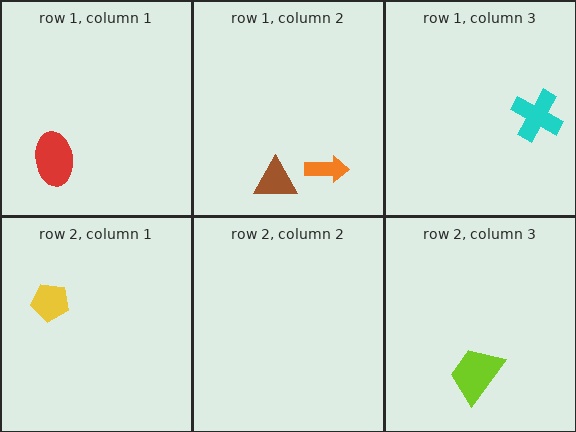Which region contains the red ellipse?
The row 1, column 1 region.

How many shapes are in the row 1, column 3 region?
1.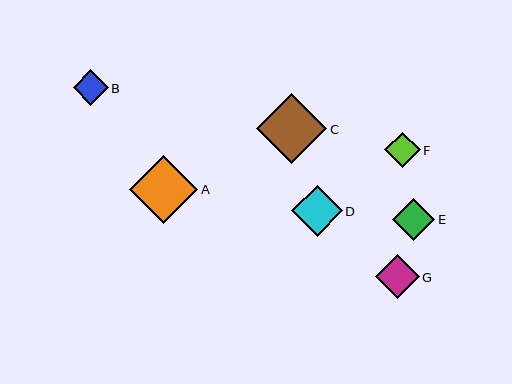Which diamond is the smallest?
Diamond B is the smallest with a size of approximately 35 pixels.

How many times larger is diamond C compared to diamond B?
Diamond C is approximately 2.0 times the size of diamond B.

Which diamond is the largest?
Diamond C is the largest with a size of approximately 70 pixels.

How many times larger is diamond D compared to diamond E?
Diamond D is approximately 1.2 times the size of diamond E.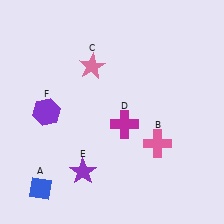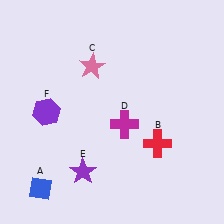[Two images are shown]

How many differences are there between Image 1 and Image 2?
There is 1 difference between the two images.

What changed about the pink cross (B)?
In Image 1, B is pink. In Image 2, it changed to red.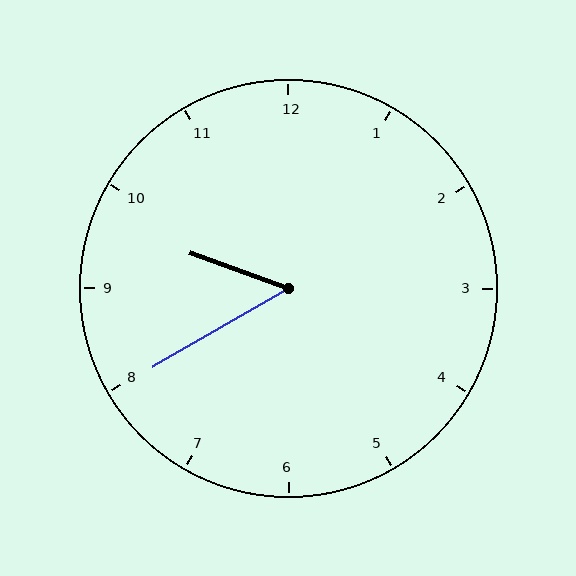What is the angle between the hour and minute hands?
Approximately 50 degrees.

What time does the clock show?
9:40.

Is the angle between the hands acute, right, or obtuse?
It is acute.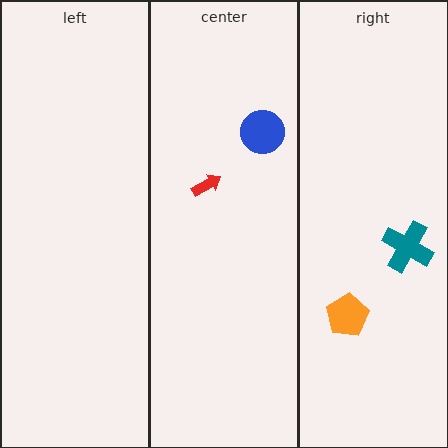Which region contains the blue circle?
The center region.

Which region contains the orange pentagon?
The right region.